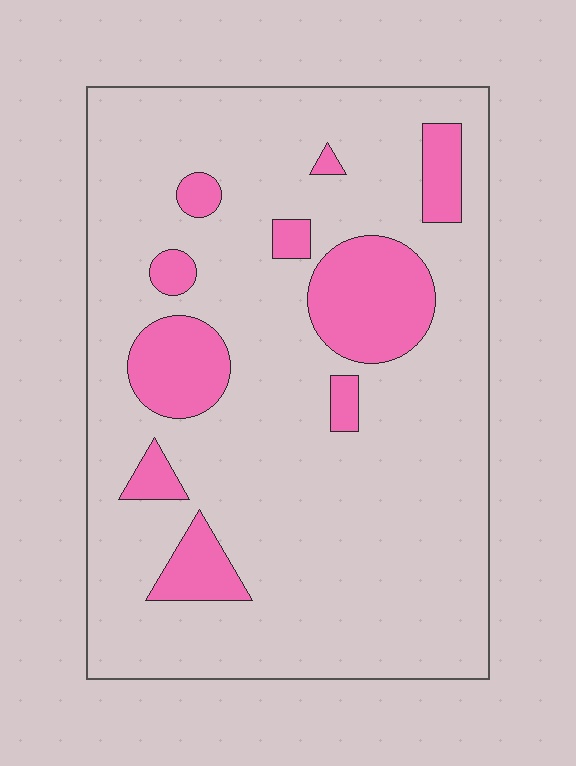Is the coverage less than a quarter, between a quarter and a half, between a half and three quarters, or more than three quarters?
Less than a quarter.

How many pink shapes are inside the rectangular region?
10.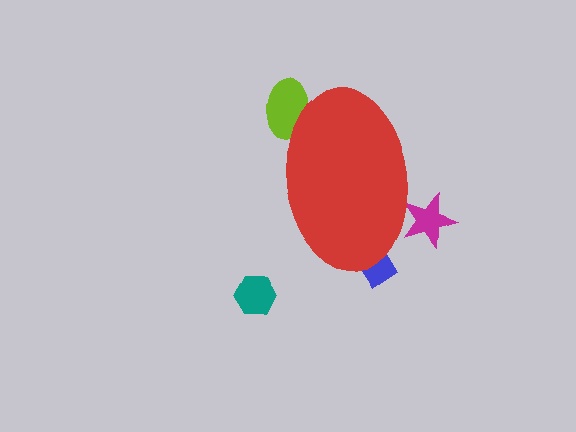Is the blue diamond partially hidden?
Yes, the blue diamond is partially hidden behind the red ellipse.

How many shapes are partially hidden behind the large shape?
3 shapes are partially hidden.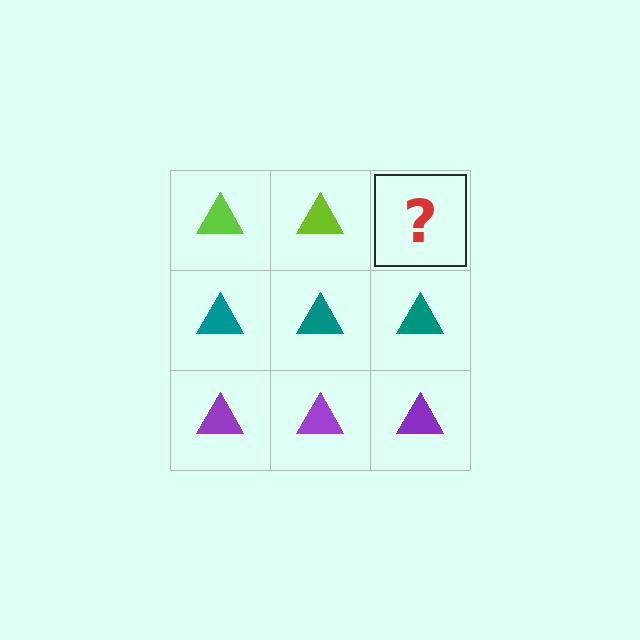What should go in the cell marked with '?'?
The missing cell should contain a lime triangle.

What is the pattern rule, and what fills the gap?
The rule is that each row has a consistent color. The gap should be filled with a lime triangle.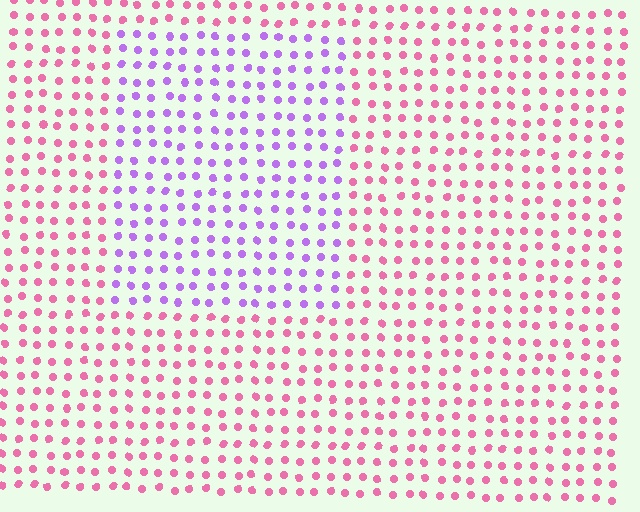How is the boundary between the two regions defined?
The boundary is defined purely by a slight shift in hue (about 54 degrees). Spacing, size, and orientation are identical on both sides.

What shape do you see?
I see a rectangle.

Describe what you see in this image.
The image is filled with small pink elements in a uniform arrangement. A rectangle-shaped region is visible where the elements are tinted to a slightly different hue, forming a subtle color boundary.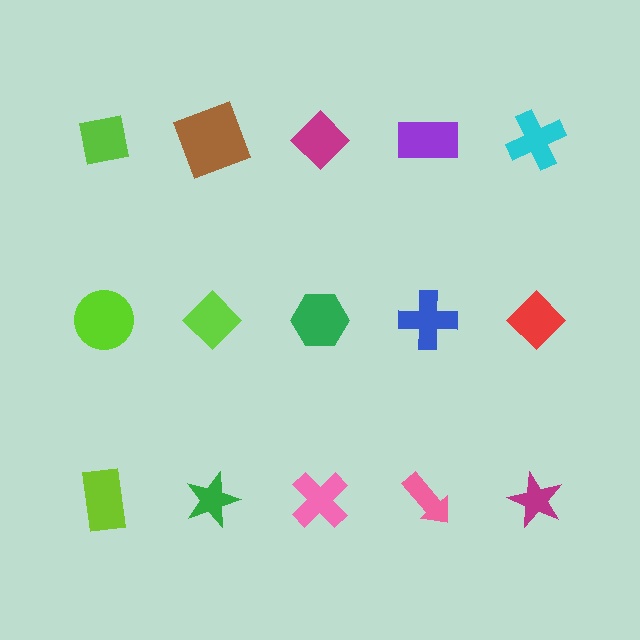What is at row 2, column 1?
A lime circle.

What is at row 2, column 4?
A blue cross.